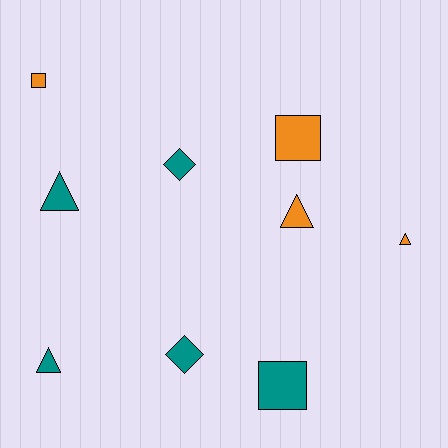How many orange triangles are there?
There are 2 orange triangles.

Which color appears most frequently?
Teal, with 5 objects.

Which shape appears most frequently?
Triangle, with 4 objects.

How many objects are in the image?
There are 9 objects.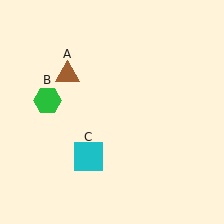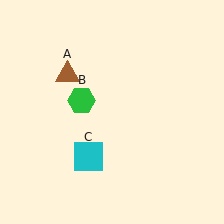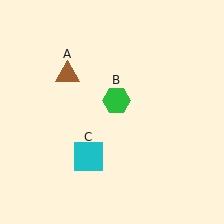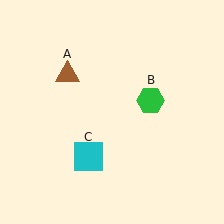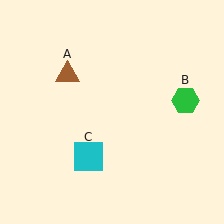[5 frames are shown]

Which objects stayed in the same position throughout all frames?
Brown triangle (object A) and cyan square (object C) remained stationary.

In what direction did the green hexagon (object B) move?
The green hexagon (object B) moved right.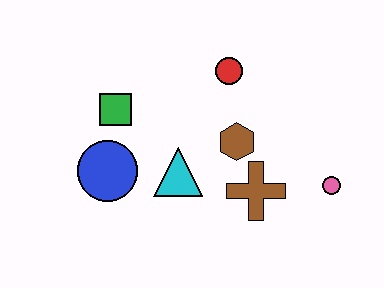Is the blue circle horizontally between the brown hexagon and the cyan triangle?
No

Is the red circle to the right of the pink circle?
No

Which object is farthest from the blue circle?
The pink circle is farthest from the blue circle.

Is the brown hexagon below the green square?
Yes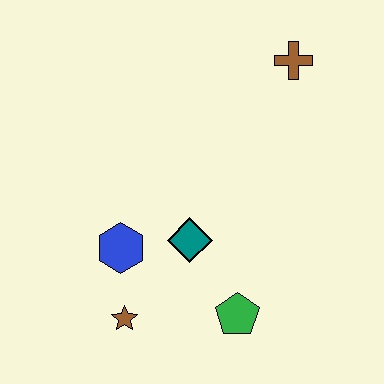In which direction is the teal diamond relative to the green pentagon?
The teal diamond is above the green pentagon.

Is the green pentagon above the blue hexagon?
No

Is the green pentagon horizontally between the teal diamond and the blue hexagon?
No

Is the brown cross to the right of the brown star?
Yes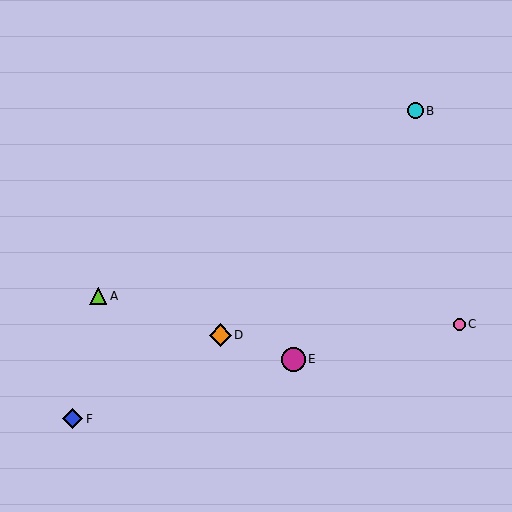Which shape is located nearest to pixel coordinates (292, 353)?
The magenta circle (labeled E) at (293, 359) is nearest to that location.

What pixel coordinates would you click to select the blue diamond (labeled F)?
Click at (73, 419) to select the blue diamond F.